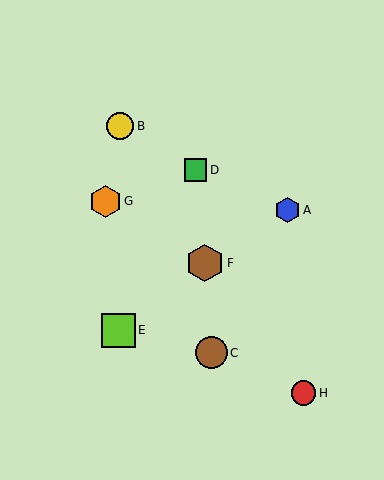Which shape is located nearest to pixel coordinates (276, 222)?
The blue hexagon (labeled A) at (288, 210) is nearest to that location.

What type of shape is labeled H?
Shape H is a red circle.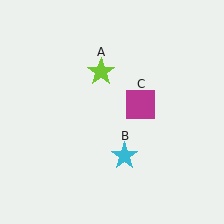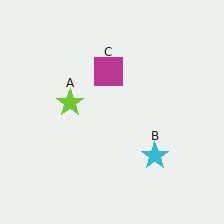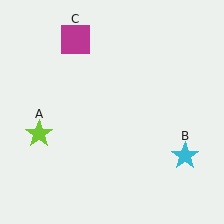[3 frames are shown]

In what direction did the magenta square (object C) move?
The magenta square (object C) moved up and to the left.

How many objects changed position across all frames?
3 objects changed position: lime star (object A), cyan star (object B), magenta square (object C).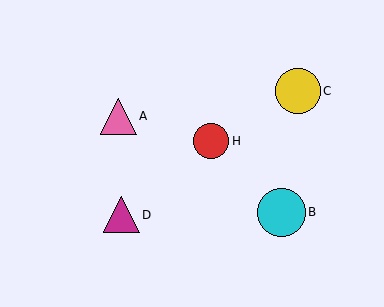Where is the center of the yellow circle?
The center of the yellow circle is at (298, 91).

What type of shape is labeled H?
Shape H is a red circle.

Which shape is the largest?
The cyan circle (labeled B) is the largest.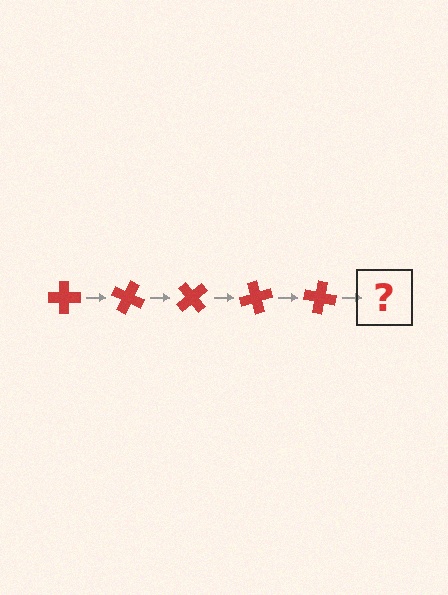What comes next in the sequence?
The next element should be a red cross rotated 125 degrees.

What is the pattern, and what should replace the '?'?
The pattern is that the cross rotates 25 degrees each step. The '?' should be a red cross rotated 125 degrees.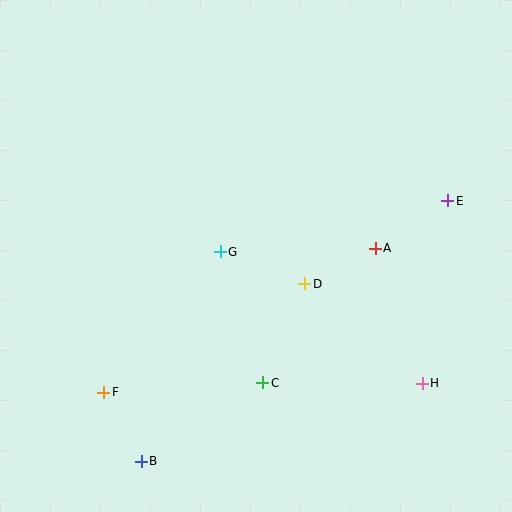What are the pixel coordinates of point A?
Point A is at (375, 248).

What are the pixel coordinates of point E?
Point E is at (448, 201).